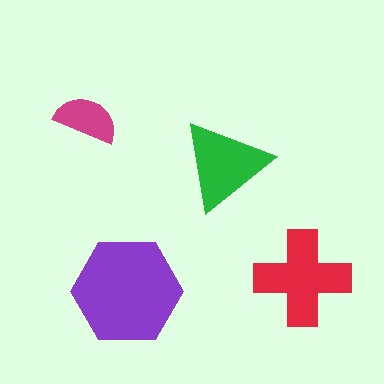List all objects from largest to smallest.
The purple hexagon, the red cross, the green triangle, the magenta semicircle.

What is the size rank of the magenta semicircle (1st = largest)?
4th.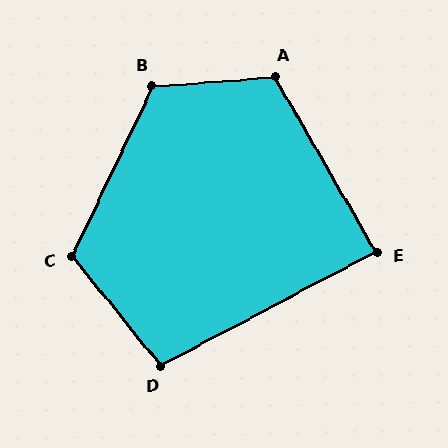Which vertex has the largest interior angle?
B, at approximately 119 degrees.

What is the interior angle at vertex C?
Approximately 116 degrees (obtuse).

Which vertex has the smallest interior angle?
E, at approximately 88 degrees.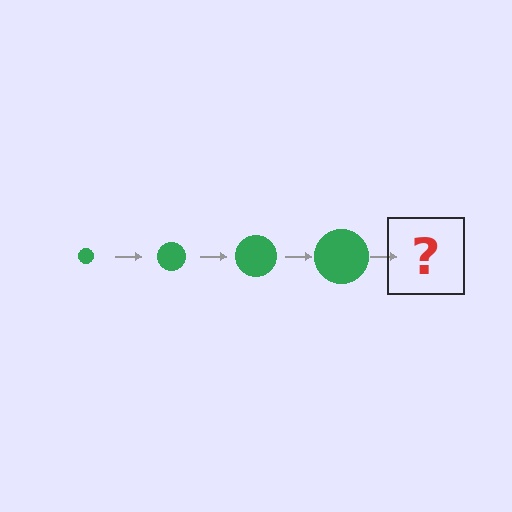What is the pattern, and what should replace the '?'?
The pattern is that the circle gets progressively larger each step. The '?' should be a green circle, larger than the previous one.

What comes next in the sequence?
The next element should be a green circle, larger than the previous one.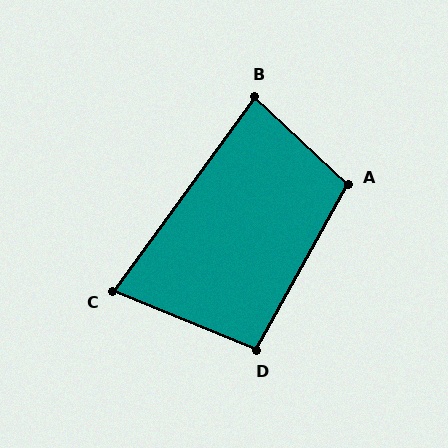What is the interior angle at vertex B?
Approximately 83 degrees (acute).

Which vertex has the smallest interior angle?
C, at approximately 76 degrees.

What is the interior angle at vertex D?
Approximately 97 degrees (obtuse).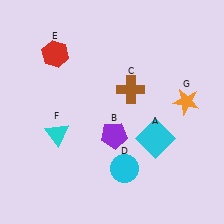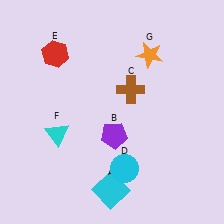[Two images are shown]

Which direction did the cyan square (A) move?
The cyan square (A) moved down.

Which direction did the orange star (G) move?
The orange star (G) moved up.